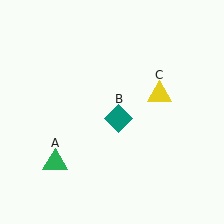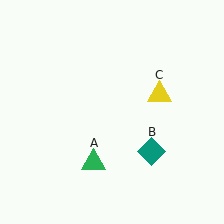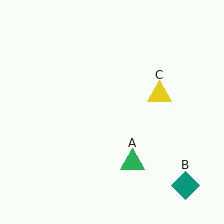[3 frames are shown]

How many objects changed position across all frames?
2 objects changed position: green triangle (object A), teal diamond (object B).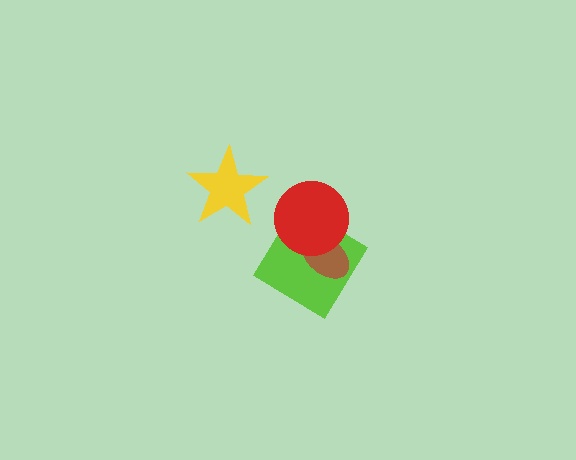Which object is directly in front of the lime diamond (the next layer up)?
The brown ellipse is directly in front of the lime diamond.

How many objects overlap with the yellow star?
0 objects overlap with the yellow star.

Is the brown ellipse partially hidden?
Yes, it is partially covered by another shape.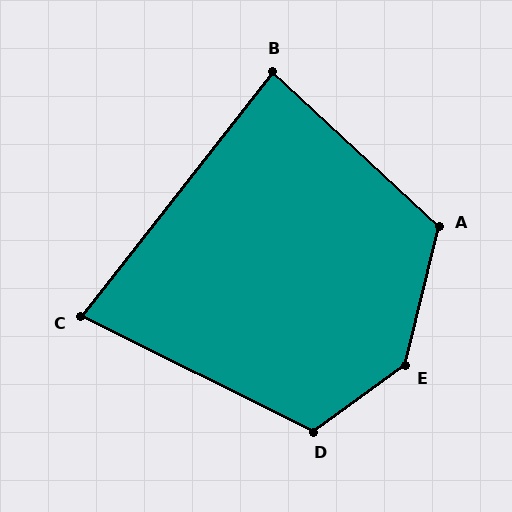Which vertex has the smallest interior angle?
C, at approximately 79 degrees.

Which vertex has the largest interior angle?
E, at approximately 139 degrees.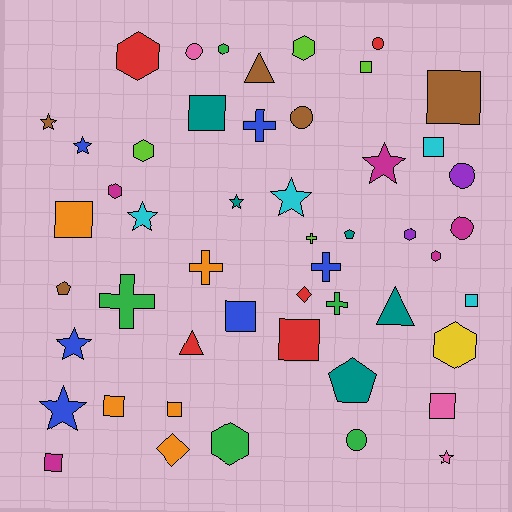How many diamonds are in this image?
There are 2 diamonds.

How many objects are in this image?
There are 50 objects.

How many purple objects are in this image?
There are 2 purple objects.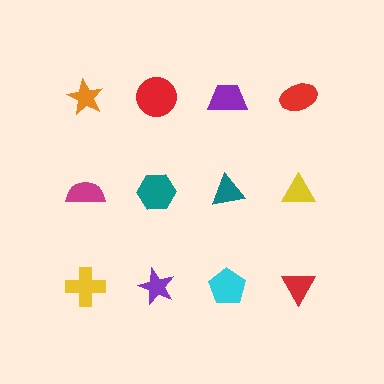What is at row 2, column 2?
A teal hexagon.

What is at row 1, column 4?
A red ellipse.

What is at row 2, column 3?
A teal triangle.